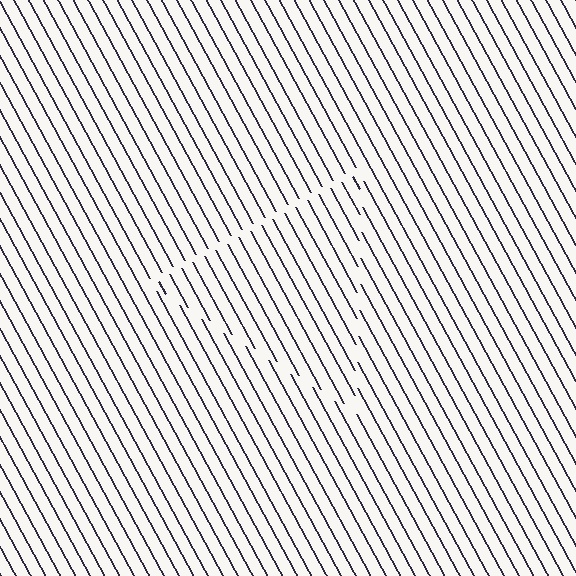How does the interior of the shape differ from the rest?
The interior of the shape contains the same grating, shifted by half a period — the contour is defined by the phase discontinuity where line-ends from the inner and outer gratings abut.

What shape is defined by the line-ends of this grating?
An illusory triangle. The interior of the shape contains the same grating, shifted by half a period — the contour is defined by the phase discontinuity where line-ends from the inner and outer gratings abut.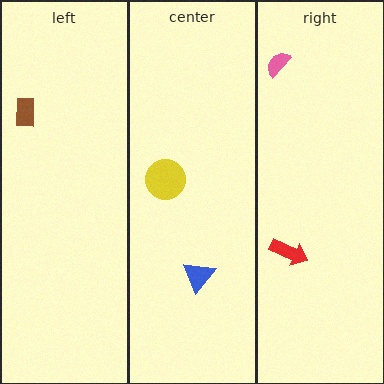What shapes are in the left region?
The brown rectangle.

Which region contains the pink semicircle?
The right region.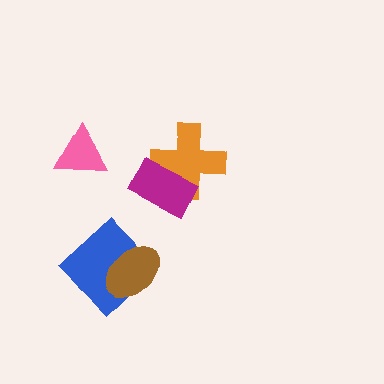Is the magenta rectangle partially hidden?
No, no other shape covers it.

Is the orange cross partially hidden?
Yes, it is partially covered by another shape.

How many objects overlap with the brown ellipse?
1 object overlaps with the brown ellipse.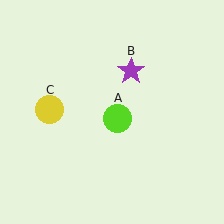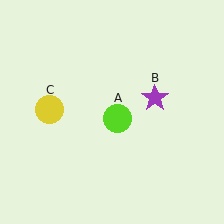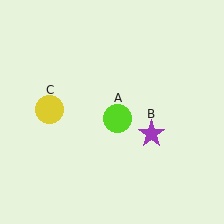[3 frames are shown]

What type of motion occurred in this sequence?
The purple star (object B) rotated clockwise around the center of the scene.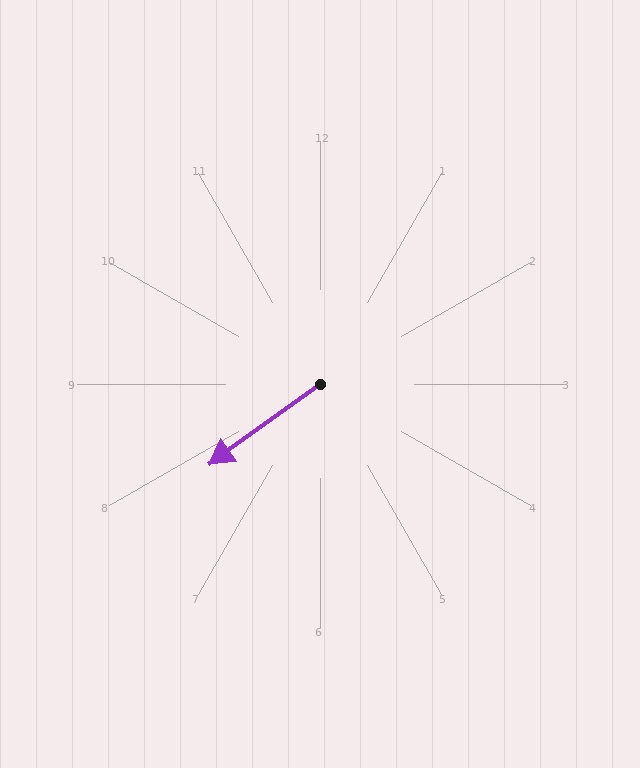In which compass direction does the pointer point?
Southwest.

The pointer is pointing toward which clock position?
Roughly 8 o'clock.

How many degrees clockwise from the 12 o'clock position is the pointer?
Approximately 234 degrees.